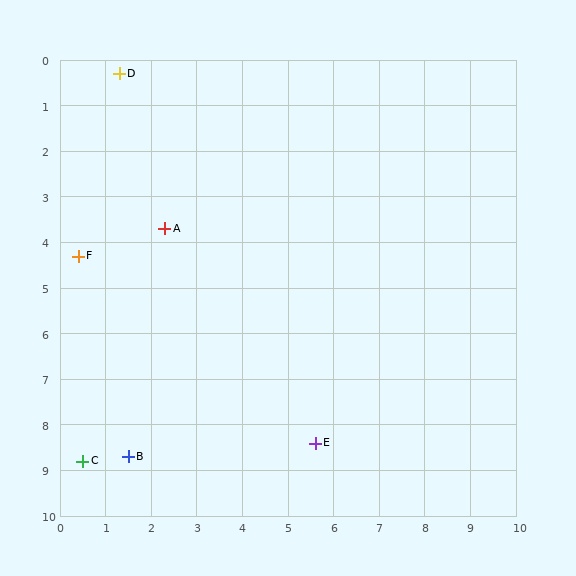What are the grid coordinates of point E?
Point E is at approximately (5.6, 8.4).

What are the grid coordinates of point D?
Point D is at approximately (1.3, 0.3).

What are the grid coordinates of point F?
Point F is at approximately (0.4, 4.3).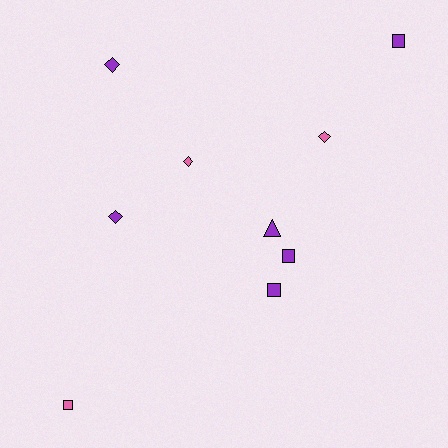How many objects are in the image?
There are 9 objects.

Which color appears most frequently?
Purple, with 6 objects.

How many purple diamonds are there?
There are 2 purple diamonds.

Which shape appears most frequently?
Square, with 4 objects.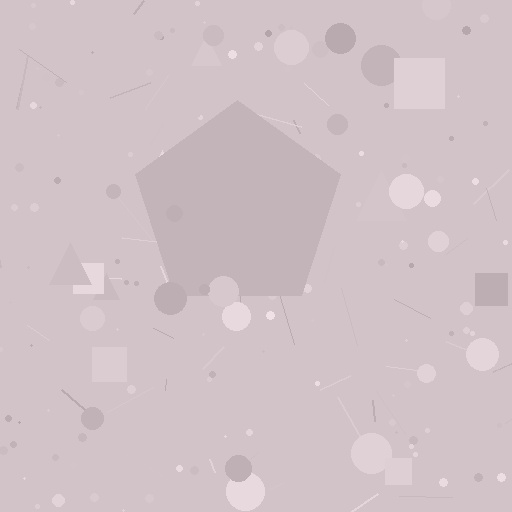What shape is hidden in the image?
A pentagon is hidden in the image.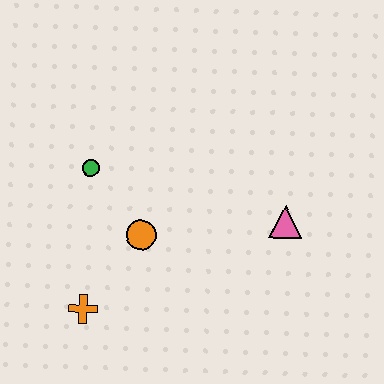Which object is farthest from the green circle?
The pink triangle is farthest from the green circle.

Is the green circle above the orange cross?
Yes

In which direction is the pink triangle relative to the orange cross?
The pink triangle is to the right of the orange cross.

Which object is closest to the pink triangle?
The orange circle is closest to the pink triangle.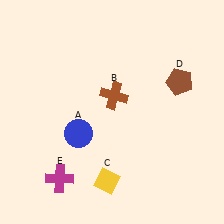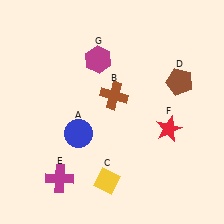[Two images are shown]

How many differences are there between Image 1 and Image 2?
There are 2 differences between the two images.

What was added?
A red star (F), a magenta hexagon (G) were added in Image 2.